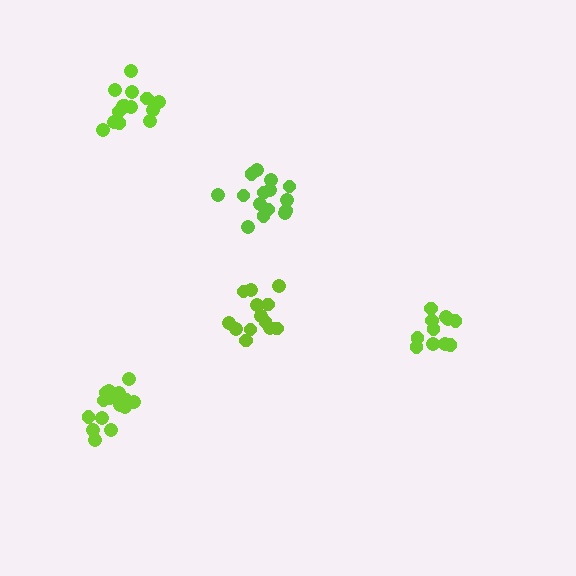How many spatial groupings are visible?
There are 5 spatial groupings.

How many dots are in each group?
Group 1: 13 dots, Group 2: 11 dots, Group 3: 15 dots, Group 4: 14 dots, Group 5: 16 dots (69 total).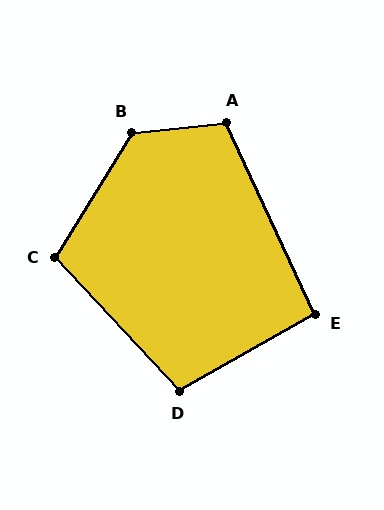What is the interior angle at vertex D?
Approximately 103 degrees (obtuse).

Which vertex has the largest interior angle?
B, at approximately 127 degrees.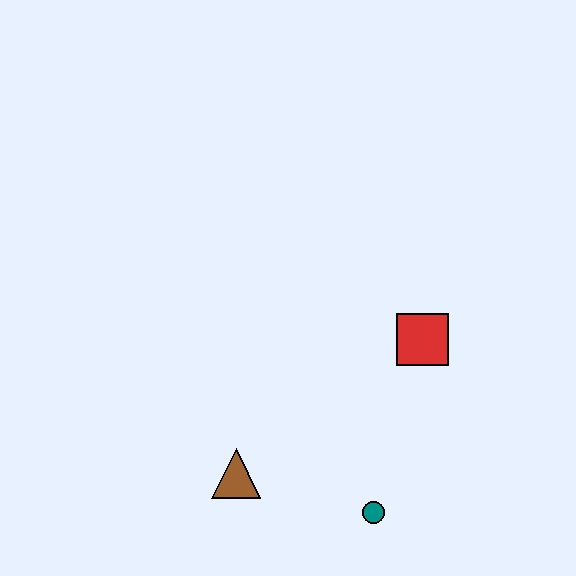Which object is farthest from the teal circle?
The red square is farthest from the teal circle.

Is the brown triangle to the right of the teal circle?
No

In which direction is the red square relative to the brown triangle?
The red square is to the right of the brown triangle.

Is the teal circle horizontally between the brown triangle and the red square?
Yes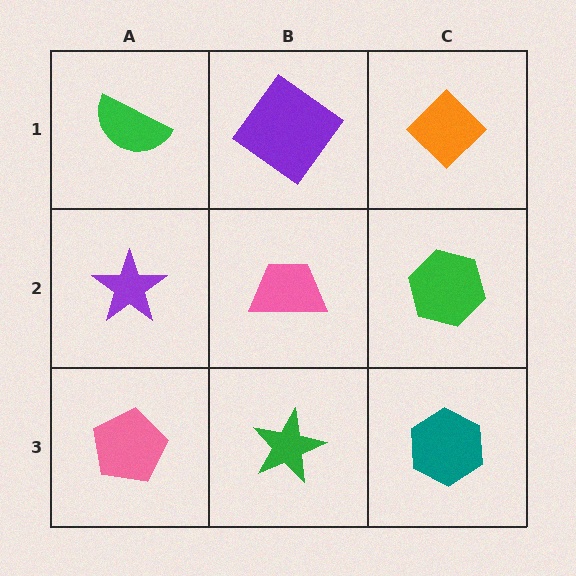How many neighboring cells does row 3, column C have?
2.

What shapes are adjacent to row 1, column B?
A pink trapezoid (row 2, column B), a green semicircle (row 1, column A), an orange diamond (row 1, column C).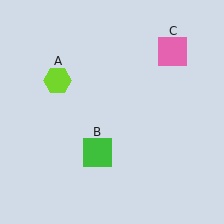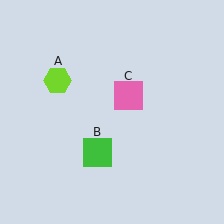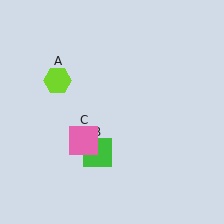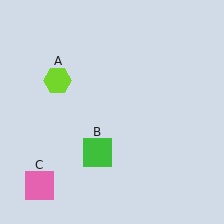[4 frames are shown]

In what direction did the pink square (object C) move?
The pink square (object C) moved down and to the left.